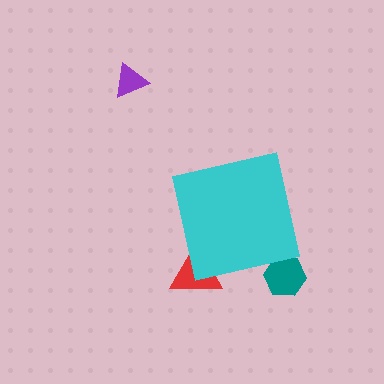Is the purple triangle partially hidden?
No, the purple triangle is fully visible.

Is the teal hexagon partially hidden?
Yes, the teal hexagon is partially hidden behind the cyan square.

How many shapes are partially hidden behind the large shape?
2 shapes are partially hidden.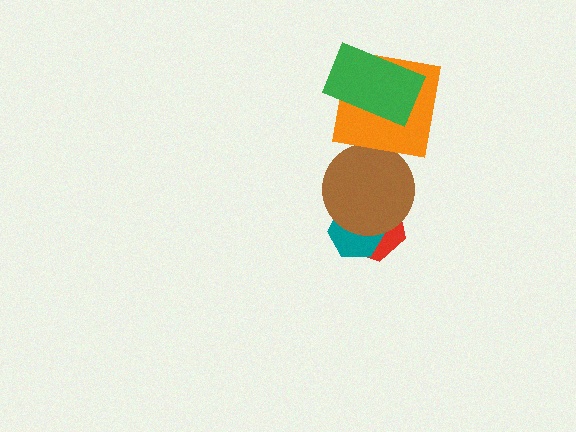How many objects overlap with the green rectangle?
1 object overlaps with the green rectangle.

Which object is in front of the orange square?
The green rectangle is in front of the orange square.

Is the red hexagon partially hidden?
Yes, it is partially covered by another shape.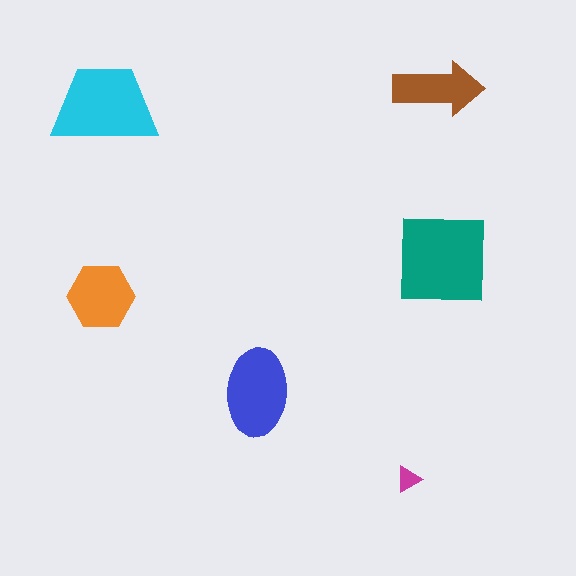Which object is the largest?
The teal square.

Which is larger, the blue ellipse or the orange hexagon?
The blue ellipse.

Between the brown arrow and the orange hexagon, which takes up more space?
The orange hexagon.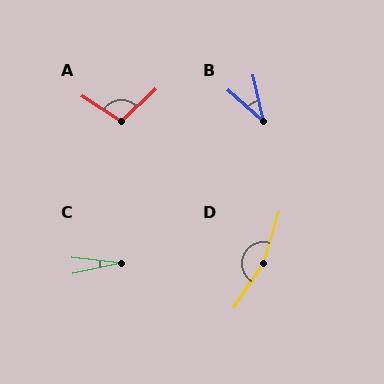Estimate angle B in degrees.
Approximately 34 degrees.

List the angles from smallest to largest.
C (18°), B (34°), A (103°), D (164°).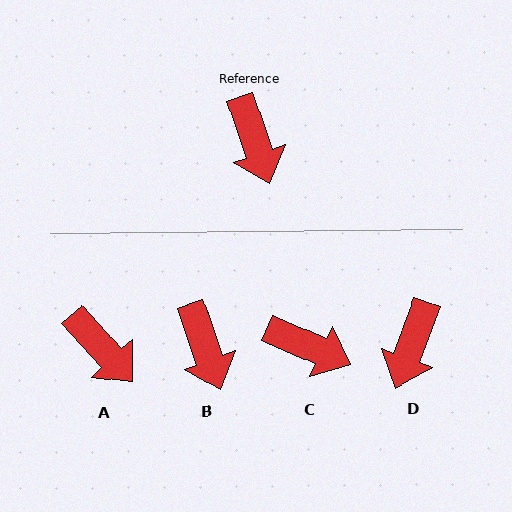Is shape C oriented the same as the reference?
No, it is off by about 47 degrees.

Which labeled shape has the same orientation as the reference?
B.